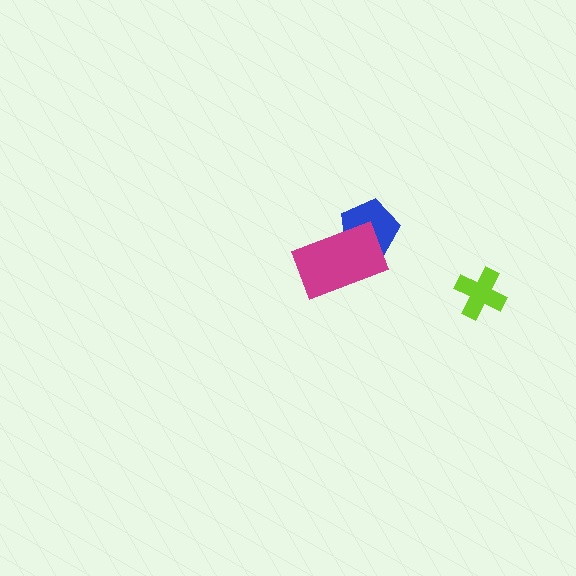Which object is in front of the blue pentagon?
The magenta rectangle is in front of the blue pentagon.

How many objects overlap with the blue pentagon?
1 object overlaps with the blue pentagon.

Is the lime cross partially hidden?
No, no other shape covers it.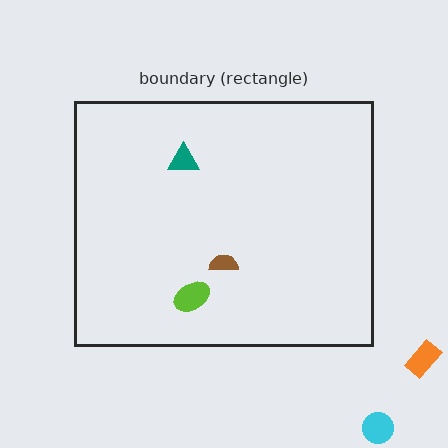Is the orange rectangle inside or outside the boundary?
Outside.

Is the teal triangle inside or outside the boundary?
Inside.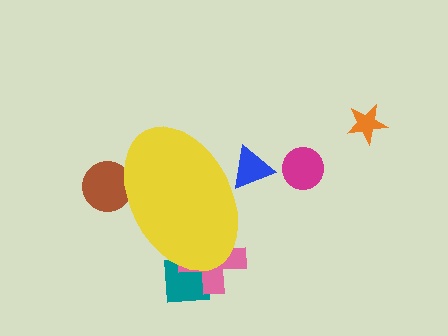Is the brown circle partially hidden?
Yes, the brown circle is partially hidden behind the yellow ellipse.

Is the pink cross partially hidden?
Yes, the pink cross is partially hidden behind the yellow ellipse.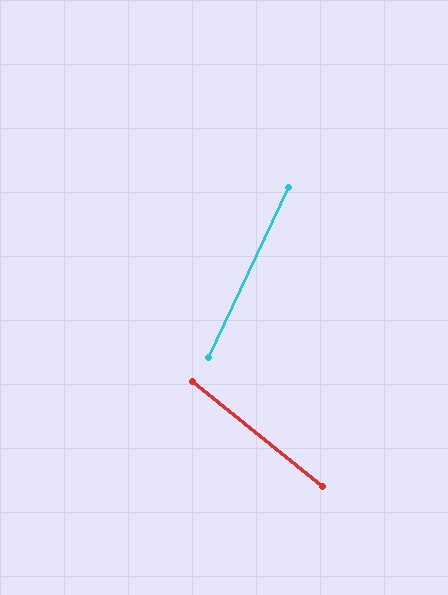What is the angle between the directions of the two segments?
Approximately 76 degrees.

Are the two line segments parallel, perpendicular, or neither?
Neither parallel nor perpendicular — they differ by about 76°.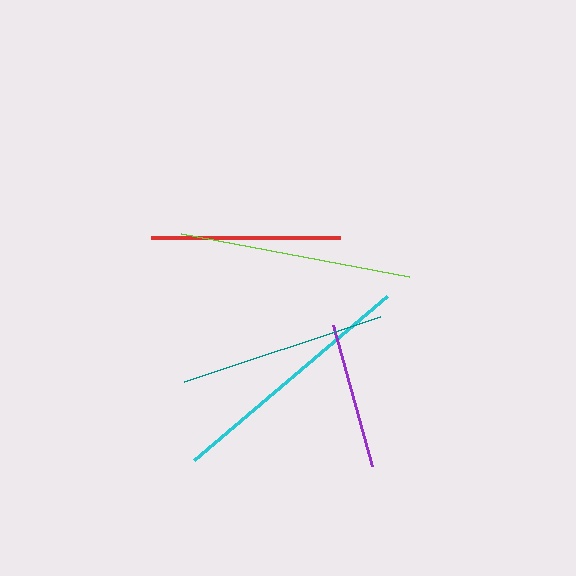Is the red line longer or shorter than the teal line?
The teal line is longer than the red line.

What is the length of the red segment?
The red segment is approximately 189 pixels long.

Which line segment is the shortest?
The purple line is the shortest at approximately 147 pixels.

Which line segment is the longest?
The cyan line is the longest at approximately 253 pixels.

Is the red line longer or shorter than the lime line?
The lime line is longer than the red line.